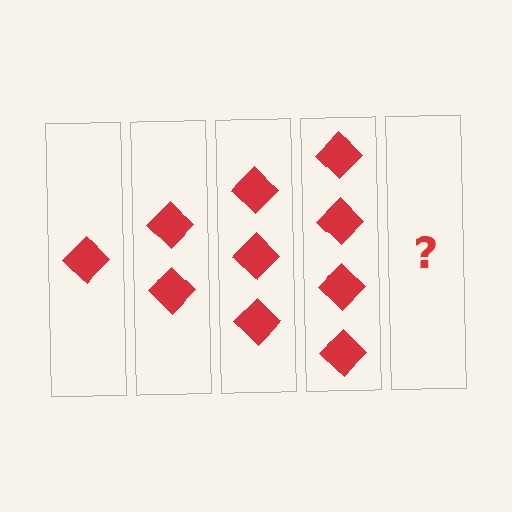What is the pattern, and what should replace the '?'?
The pattern is that each step adds one more diamond. The '?' should be 5 diamonds.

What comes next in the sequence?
The next element should be 5 diamonds.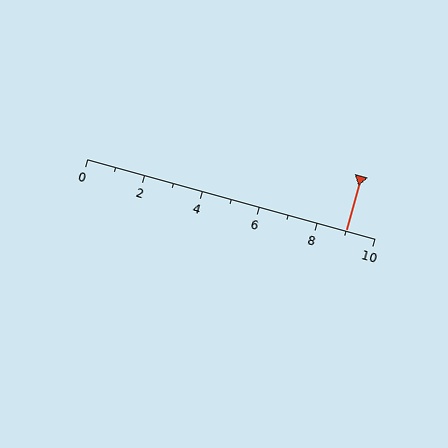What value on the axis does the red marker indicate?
The marker indicates approximately 9.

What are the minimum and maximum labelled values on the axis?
The axis runs from 0 to 10.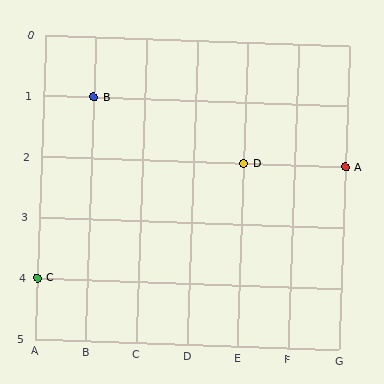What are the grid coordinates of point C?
Point C is at grid coordinates (A, 4).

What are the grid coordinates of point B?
Point B is at grid coordinates (B, 1).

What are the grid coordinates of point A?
Point A is at grid coordinates (G, 2).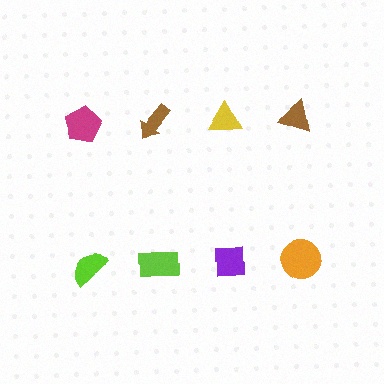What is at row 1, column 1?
A magenta pentagon.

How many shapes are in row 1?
4 shapes.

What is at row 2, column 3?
A purple square.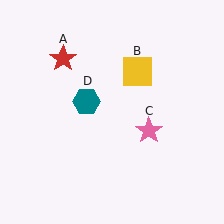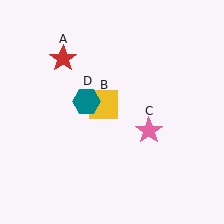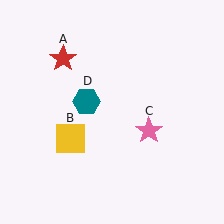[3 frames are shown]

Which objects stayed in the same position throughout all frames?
Red star (object A) and pink star (object C) and teal hexagon (object D) remained stationary.